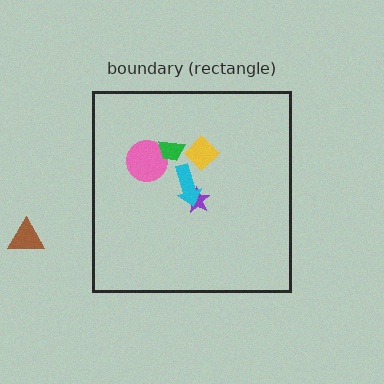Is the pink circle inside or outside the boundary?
Inside.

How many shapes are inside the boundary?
5 inside, 1 outside.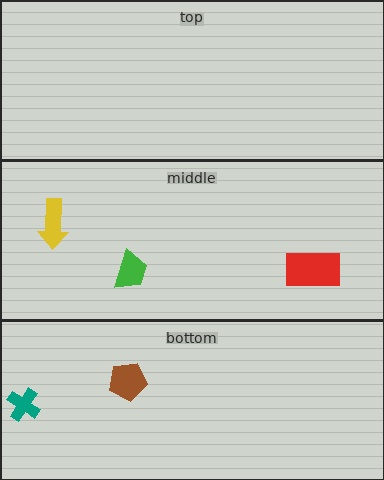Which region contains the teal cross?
The bottom region.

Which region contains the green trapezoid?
The middle region.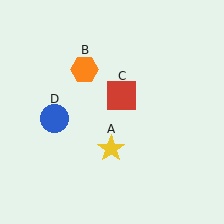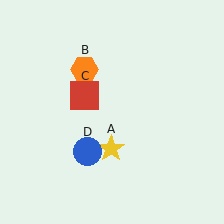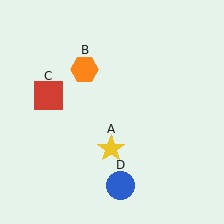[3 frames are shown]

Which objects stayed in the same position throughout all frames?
Yellow star (object A) and orange hexagon (object B) remained stationary.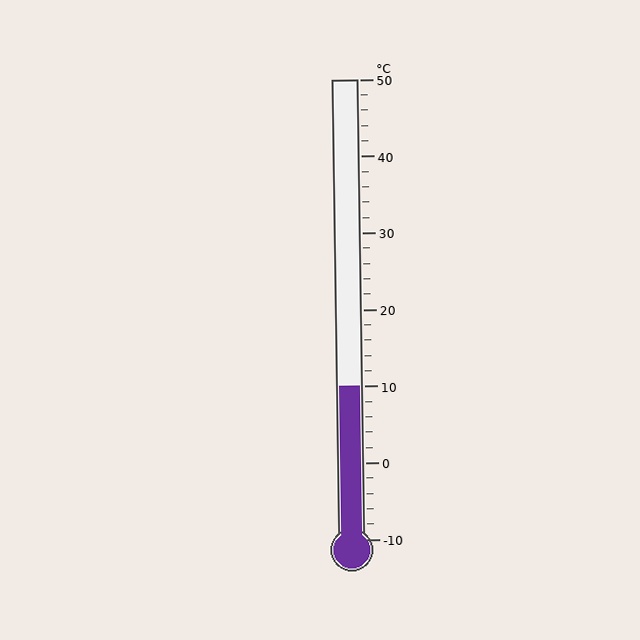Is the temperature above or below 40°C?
The temperature is below 40°C.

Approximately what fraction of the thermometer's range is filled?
The thermometer is filled to approximately 35% of its range.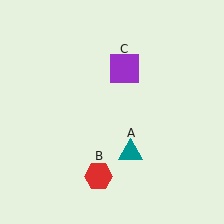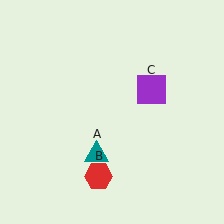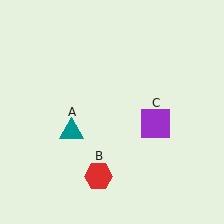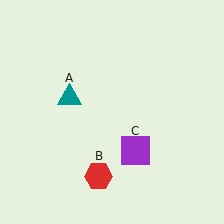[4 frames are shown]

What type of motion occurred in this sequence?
The teal triangle (object A), purple square (object C) rotated clockwise around the center of the scene.